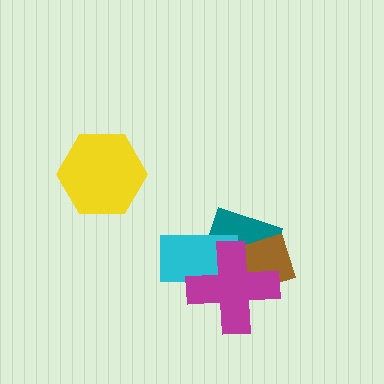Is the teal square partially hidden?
Yes, it is partially covered by another shape.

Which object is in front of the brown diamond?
The magenta cross is in front of the brown diamond.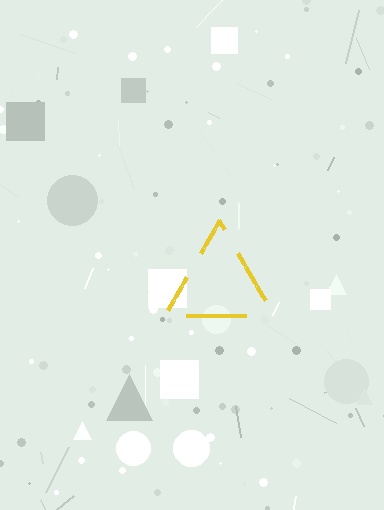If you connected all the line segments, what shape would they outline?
They would outline a triangle.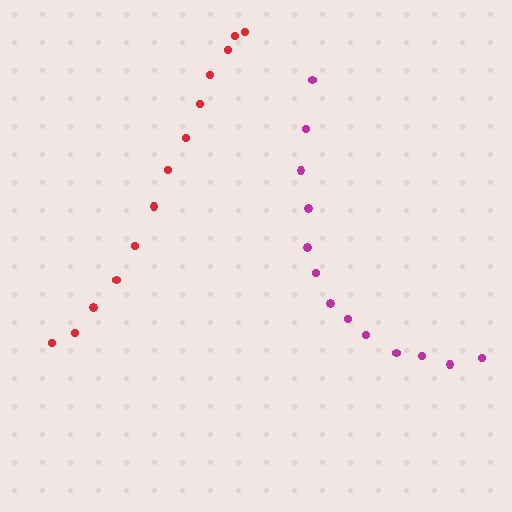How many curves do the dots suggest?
There are 2 distinct paths.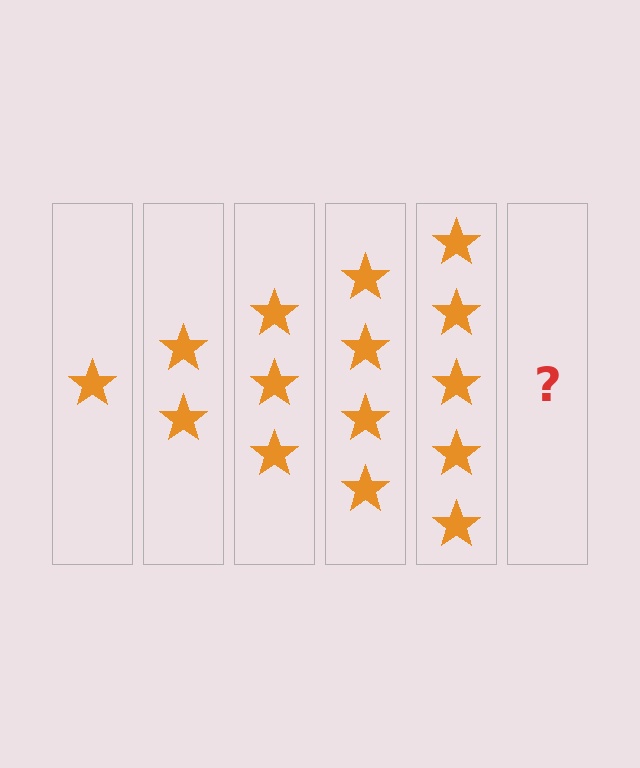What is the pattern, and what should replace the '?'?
The pattern is that each step adds one more star. The '?' should be 6 stars.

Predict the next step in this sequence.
The next step is 6 stars.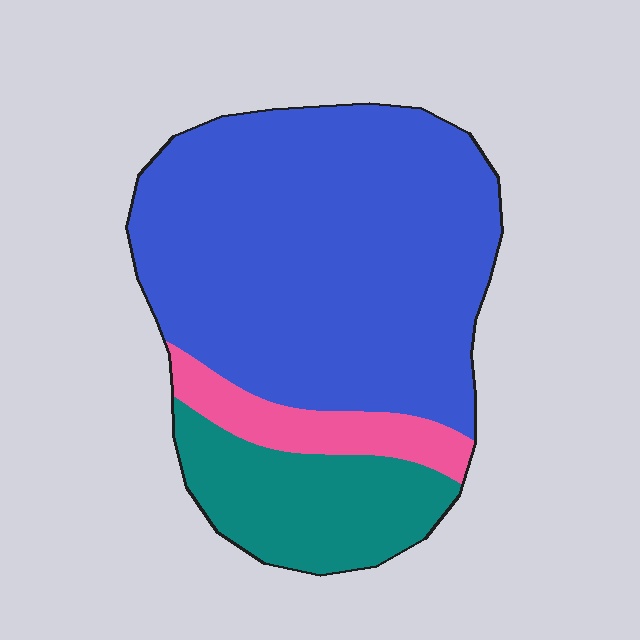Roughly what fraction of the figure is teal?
Teal takes up about one fifth (1/5) of the figure.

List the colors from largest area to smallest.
From largest to smallest: blue, teal, pink.